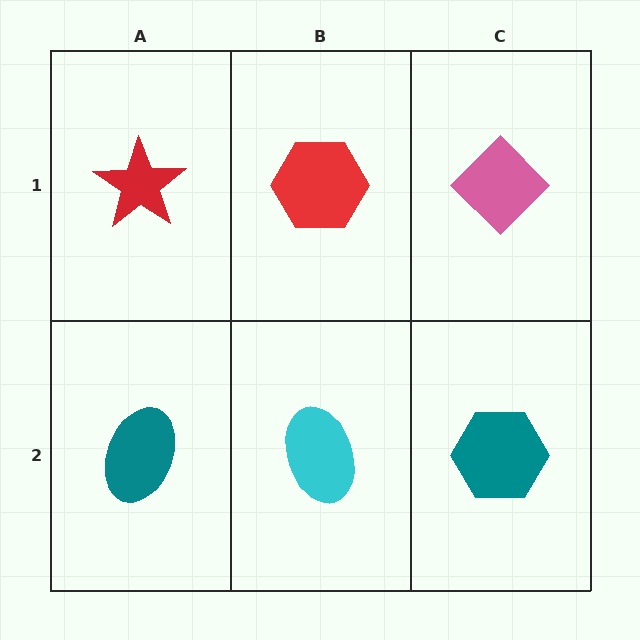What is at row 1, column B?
A red hexagon.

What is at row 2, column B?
A cyan ellipse.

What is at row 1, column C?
A pink diamond.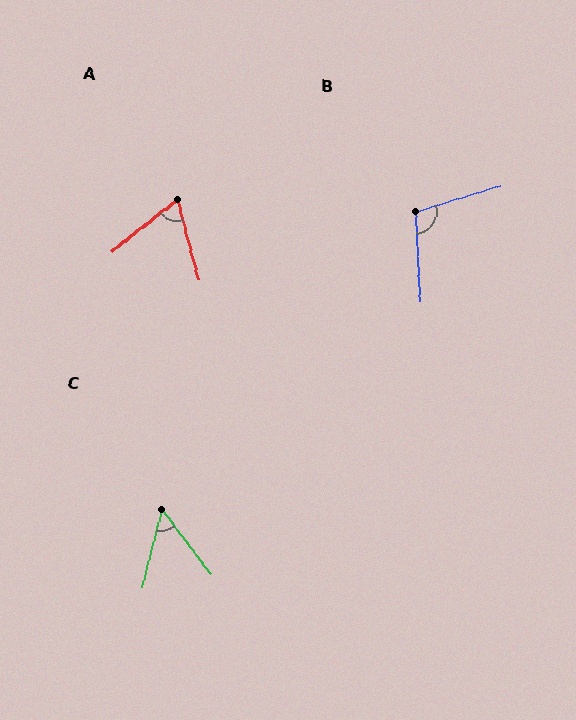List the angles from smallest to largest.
C (51°), A (66°), B (104°).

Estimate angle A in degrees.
Approximately 66 degrees.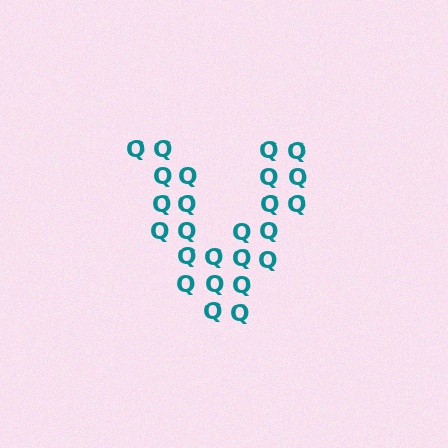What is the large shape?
The large shape is the letter V.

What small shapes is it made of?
It is made of small letter Q's.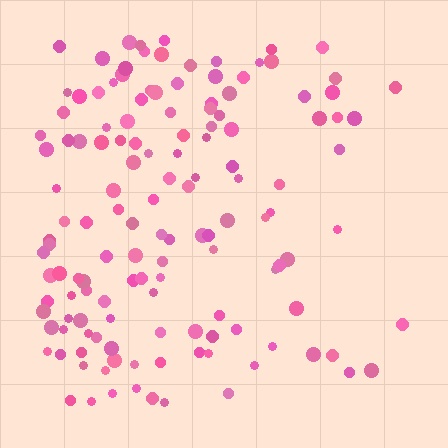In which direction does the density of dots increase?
From right to left, with the left side densest.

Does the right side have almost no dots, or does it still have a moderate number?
Still a moderate number, just noticeably fewer than the left.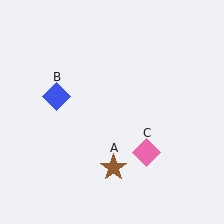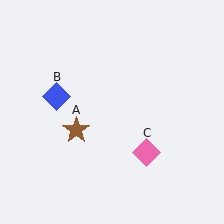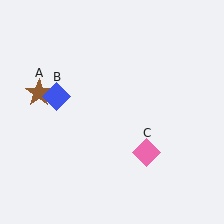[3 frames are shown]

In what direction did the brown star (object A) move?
The brown star (object A) moved up and to the left.